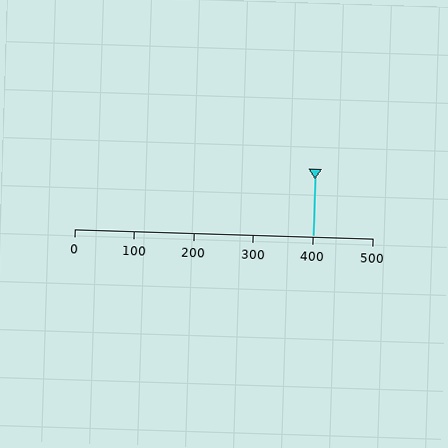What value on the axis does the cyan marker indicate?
The marker indicates approximately 400.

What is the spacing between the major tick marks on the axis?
The major ticks are spaced 100 apart.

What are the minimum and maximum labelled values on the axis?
The axis runs from 0 to 500.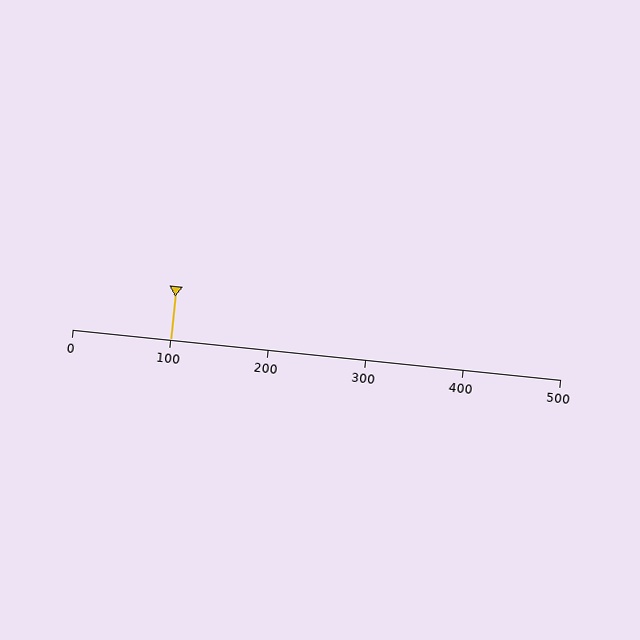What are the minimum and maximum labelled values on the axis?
The axis runs from 0 to 500.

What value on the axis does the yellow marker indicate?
The marker indicates approximately 100.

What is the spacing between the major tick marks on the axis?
The major ticks are spaced 100 apart.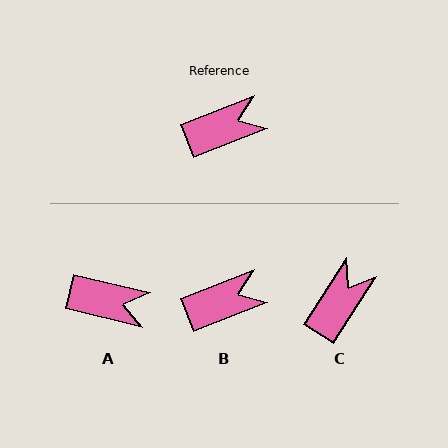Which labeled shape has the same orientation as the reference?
B.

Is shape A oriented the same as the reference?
No, it is off by about 35 degrees.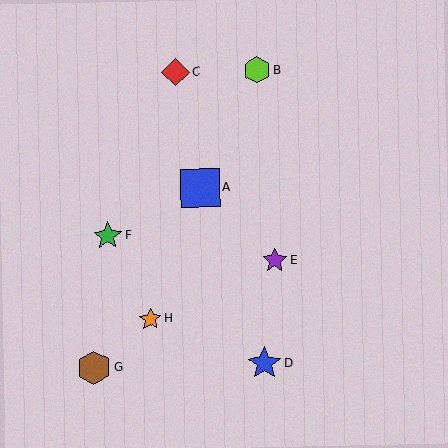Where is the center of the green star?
The center of the green star is at (108, 236).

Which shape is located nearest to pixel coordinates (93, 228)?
The green star (labeled F) at (108, 236) is nearest to that location.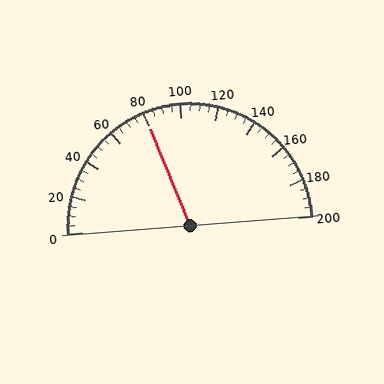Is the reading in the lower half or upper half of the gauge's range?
The reading is in the lower half of the range (0 to 200).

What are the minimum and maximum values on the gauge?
The gauge ranges from 0 to 200.